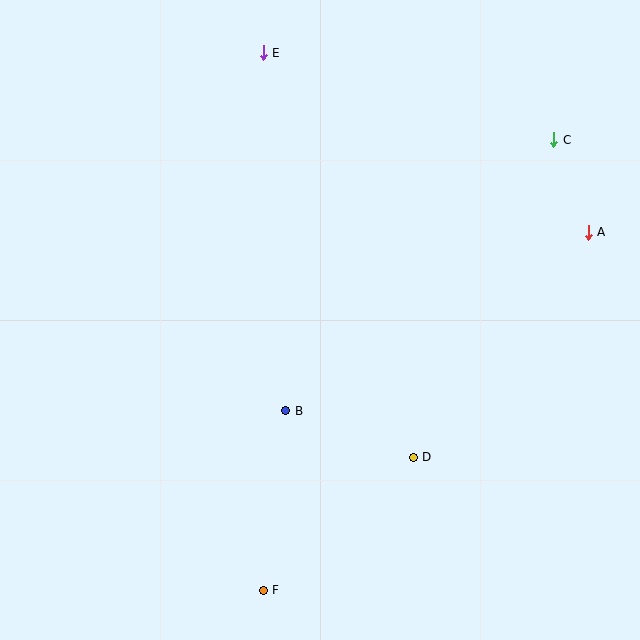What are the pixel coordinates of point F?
Point F is at (263, 590).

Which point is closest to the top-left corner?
Point E is closest to the top-left corner.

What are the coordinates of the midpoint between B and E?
The midpoint between B and E is at (275, 232).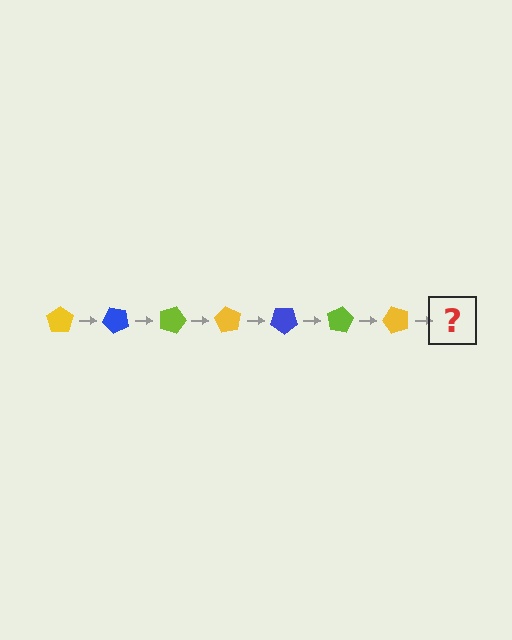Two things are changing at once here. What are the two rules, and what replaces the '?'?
The two rules are that it rotates 45 degrees each step and the color cycles through yellow, blue, and lime. The '?' should be a blue pentagon, rotated 315 degrees from the start.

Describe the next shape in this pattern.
It should be a blue pentagon, rotated 315 degrees from the start.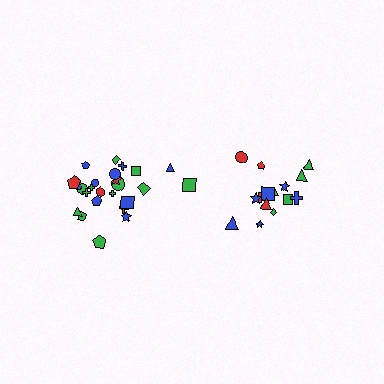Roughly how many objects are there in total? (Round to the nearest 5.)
Roughly 40 objects in total.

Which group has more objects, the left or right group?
The left group.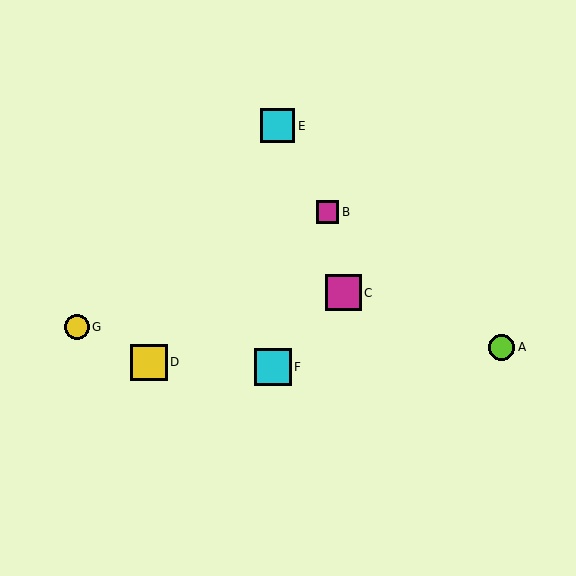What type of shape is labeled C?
Shape C is a magenta square.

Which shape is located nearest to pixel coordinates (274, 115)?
The cyan square (labeled E) at (278, 126) is nearest to that location.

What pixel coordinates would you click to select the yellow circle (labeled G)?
Click at (77, 327) to select the yellow circle G.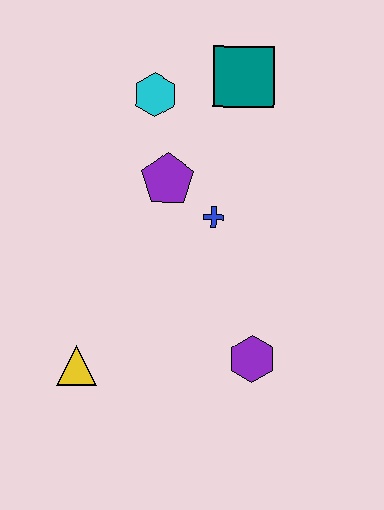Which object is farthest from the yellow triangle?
The teal square is farthest from the yellow triangle.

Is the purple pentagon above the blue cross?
Yes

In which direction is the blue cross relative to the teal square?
The blue cross is below the teal square.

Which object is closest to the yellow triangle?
The purple hexagon is closest to the yellow triangle.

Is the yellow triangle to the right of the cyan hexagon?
No